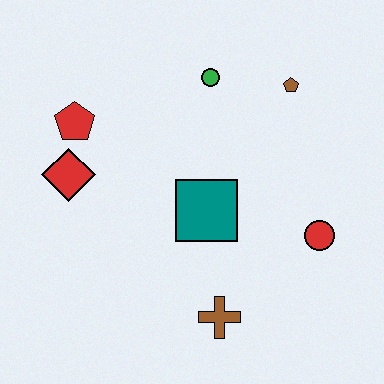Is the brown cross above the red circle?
No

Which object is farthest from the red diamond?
The red circle is farthest from the red diamond.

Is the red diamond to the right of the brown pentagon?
No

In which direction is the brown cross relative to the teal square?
The brown cross is below the teal square.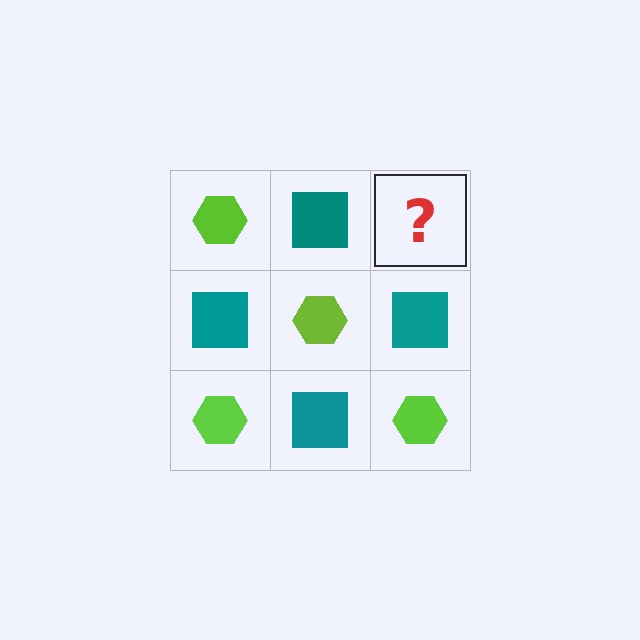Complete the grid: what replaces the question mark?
The question mark should be replaced with a lime hexagon.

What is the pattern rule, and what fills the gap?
The rule is that it alternates lime hexagon and teal square in a checkerboard pattern. The gap should be filled with a lime hexagon.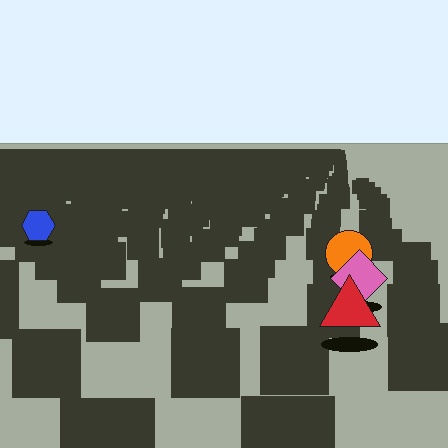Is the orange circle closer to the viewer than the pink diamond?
No. The pink diamond is closer — you can tell from the texture gradient: the ground texture is coarser near it.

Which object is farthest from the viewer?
The blue hexagon is farthest from the viewer. It appears smaller and the ground texture around it is denser.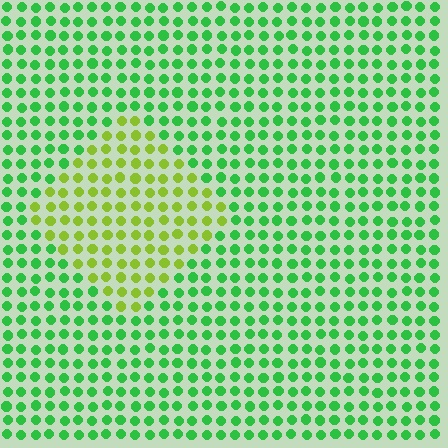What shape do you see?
I see a diamond.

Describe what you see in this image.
The image is filled with small green elements in a uniform arrangement. A diamond-shaped region is visible where the elements are tinted to a slightly different hue, forming a subtle color boundary.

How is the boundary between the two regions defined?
The boundary is defined purely by a slight shift in hue (about 46 degrees). Spacing, size, and orientation are identical on both sides.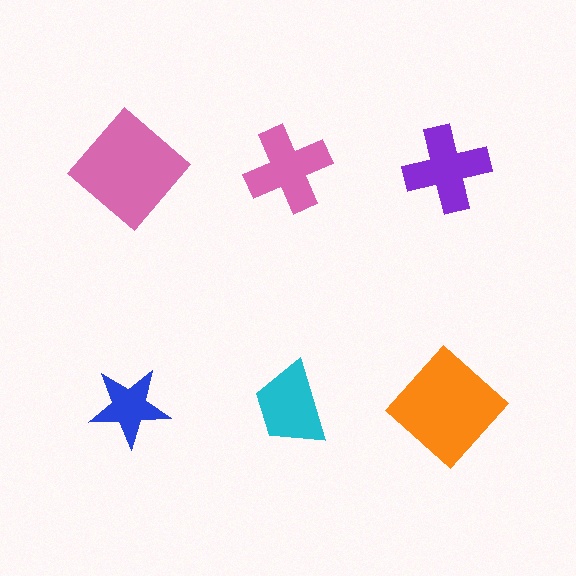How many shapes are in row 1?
3 shapes.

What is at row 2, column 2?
A cyan trapezoid.